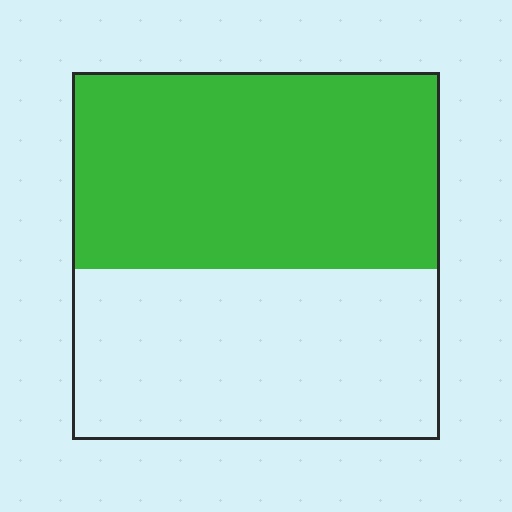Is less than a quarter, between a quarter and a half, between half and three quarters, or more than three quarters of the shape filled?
Between half and three quarters.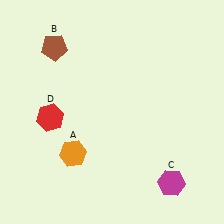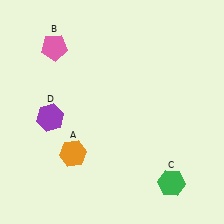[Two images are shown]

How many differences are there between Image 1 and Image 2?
There are 3 differences between the two images.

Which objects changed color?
B changed from brown to pink. C changed from magenta to green. D changed from red to purple.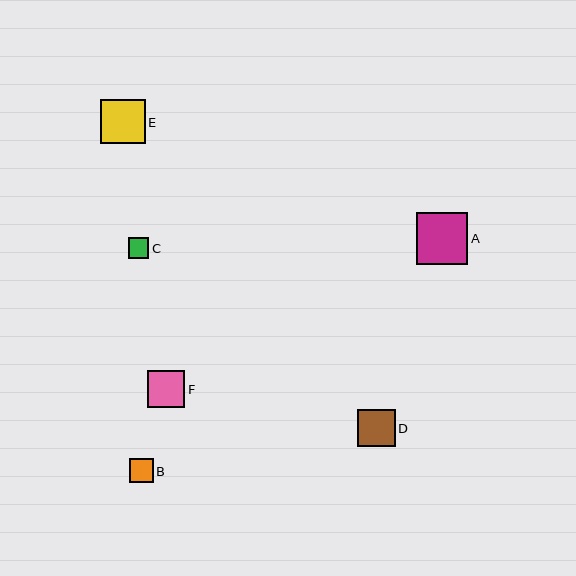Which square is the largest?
Square A is the largest with a size of approximately 52 pixels.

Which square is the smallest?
Square C is the smallest with a size of approximately 20 pixels.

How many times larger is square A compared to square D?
Square A is approximately 1.4 times the size of square D.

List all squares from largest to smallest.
From largest to smallest: A, E, F, D, B, C.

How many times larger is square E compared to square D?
Square E is approximately 1.2 times the size of square D.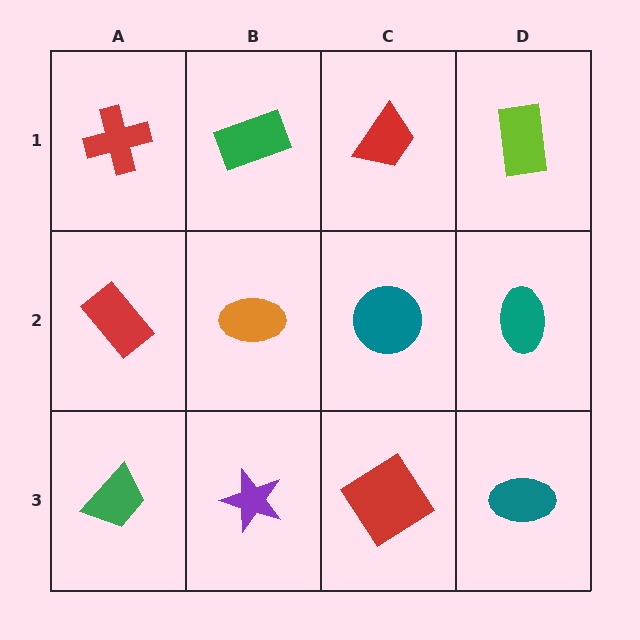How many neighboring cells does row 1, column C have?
3.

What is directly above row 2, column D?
A lime rectangle.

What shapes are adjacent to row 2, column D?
A lime rectangle (row 1, column D), a teal ellipse (row 3, column D), a teal circle (row 2, column C).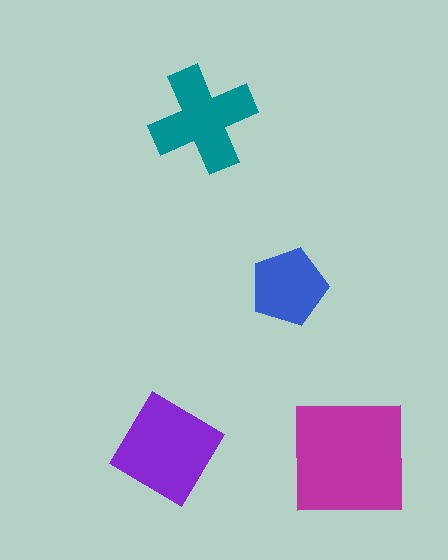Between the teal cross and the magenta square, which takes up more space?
The magenta square.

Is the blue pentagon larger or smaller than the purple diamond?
Smaller.